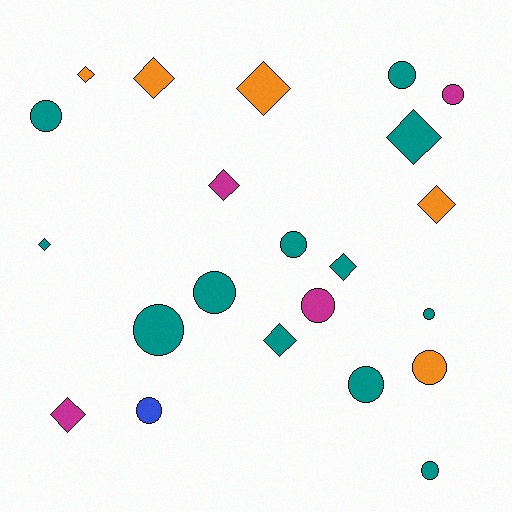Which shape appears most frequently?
Circle, with 12 objects.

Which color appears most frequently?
Teal, with 12 objects.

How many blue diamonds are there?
There are no blue diamonds.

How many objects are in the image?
There are 22 objects.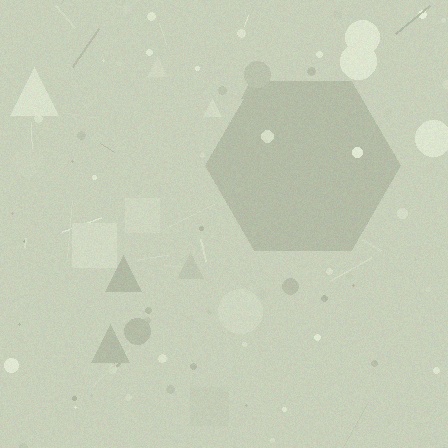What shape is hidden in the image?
A hexagon is hidden in the image.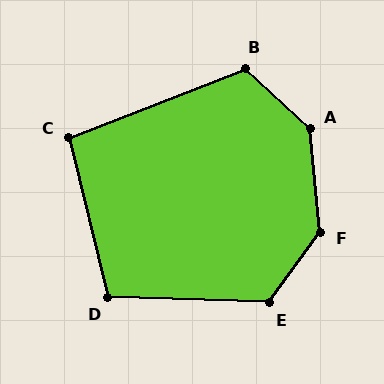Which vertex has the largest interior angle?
F, at approximately 138 degrees.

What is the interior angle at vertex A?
Approximately 138 degrees (obtuse).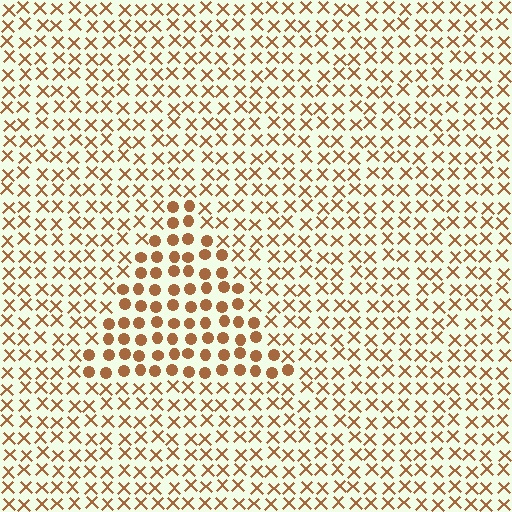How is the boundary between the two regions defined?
The boundary is defined by a change in element shape: circles inside vs. X marks outside. All elements share the same color and spacing.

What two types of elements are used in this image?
The image uses circles inside the triangle region and X marks outside it.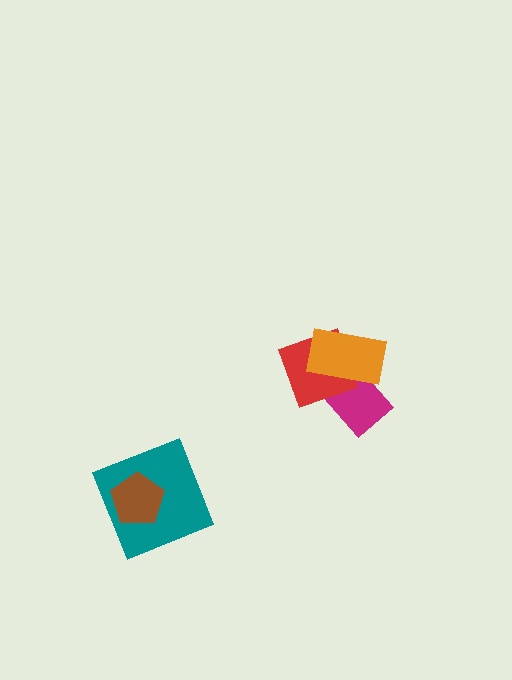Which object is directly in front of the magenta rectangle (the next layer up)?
The red diamond is directly in front of the magenta rectangle.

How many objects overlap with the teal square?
1 object overlaps with the teal square.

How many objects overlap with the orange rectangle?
2 objects overlap with the orange rectangle.